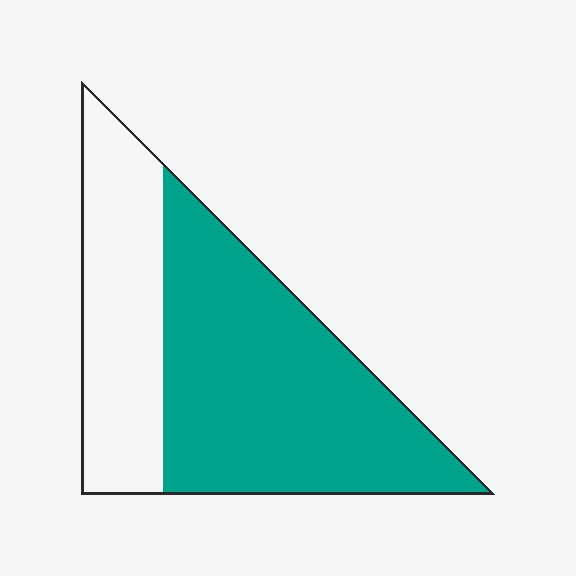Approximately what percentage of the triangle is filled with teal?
Approximately 65%.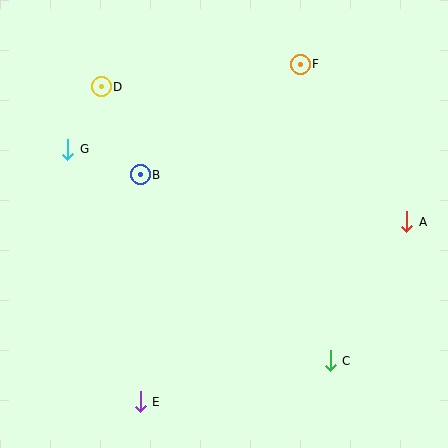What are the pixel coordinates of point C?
Point C is at (330, 361).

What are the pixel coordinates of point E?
Point E is at (140, 402).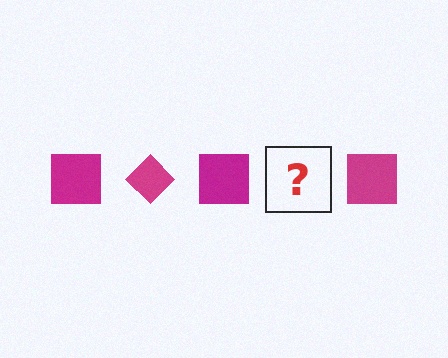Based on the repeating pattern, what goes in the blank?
The blank should be a magenta diamond.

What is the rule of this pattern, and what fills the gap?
The rule is that the pattern cycles through square, diamond shapes in magenta. The gap should be filled with a magenta diamond.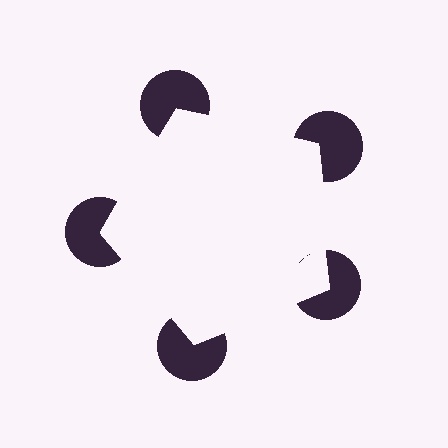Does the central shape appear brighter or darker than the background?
It typically appears slightly brighter than the background, even though no actual brightness change is drawn.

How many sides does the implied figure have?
5 sides.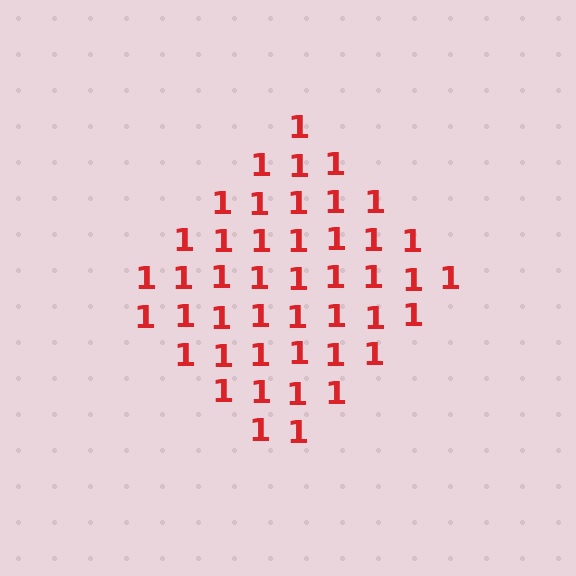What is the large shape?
The large shape is a diamond.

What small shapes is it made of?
It is made of small digit 1's.